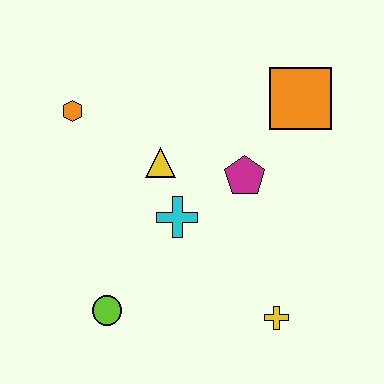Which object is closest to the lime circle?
The cyan cross is closest to the lime circle.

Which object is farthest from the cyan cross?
The orange square is farthest from the cyan cross.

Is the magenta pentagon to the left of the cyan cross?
No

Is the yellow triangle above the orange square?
No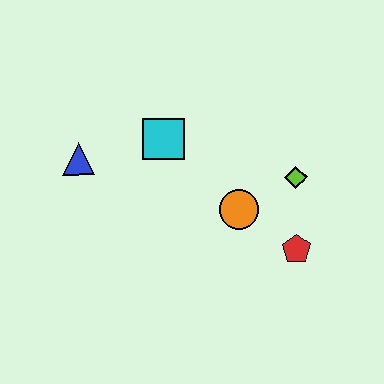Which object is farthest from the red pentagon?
The blue triangle is farthest from the red pentagon.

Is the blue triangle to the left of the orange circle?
Yes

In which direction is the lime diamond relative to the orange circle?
The lime diamond is to the right of the orange circle.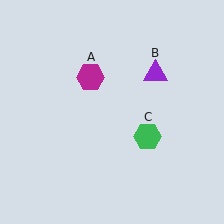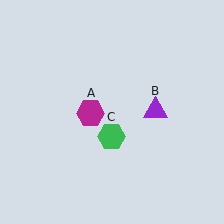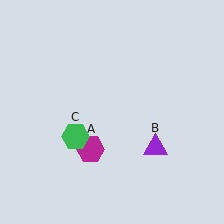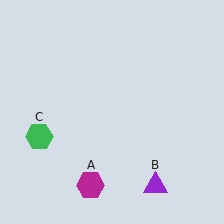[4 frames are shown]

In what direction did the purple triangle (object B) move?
The purple triangle (object B) moved down.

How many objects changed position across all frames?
3 objects changed position: magenta hexagon (object A), purple triangle (object B), green hexagon (object C).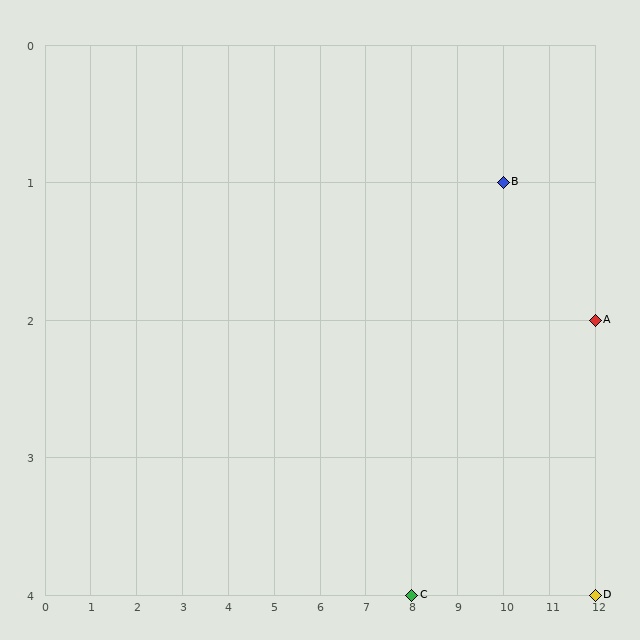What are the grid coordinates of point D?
Point D is at grid coordinates (12, 4).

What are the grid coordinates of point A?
Point A is at grid coordinates (12, 2).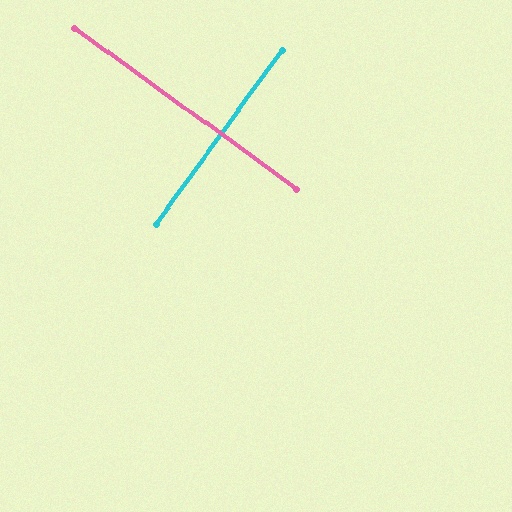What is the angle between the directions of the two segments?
Approximately 90 degrees.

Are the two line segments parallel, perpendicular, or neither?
Perpendicular — they meet at approximately 90°.